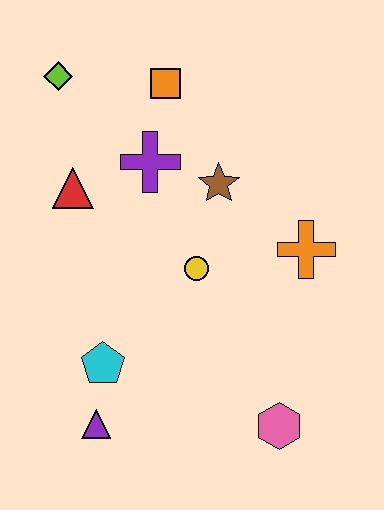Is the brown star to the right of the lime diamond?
Yes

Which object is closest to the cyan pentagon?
The purple triangle is closest to the cyan pentagon.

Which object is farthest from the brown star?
The purple triangle is farthest from the brown star.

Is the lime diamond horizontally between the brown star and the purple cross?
No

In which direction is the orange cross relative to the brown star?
The orange cross is to the right of the brown star.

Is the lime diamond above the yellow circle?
Yes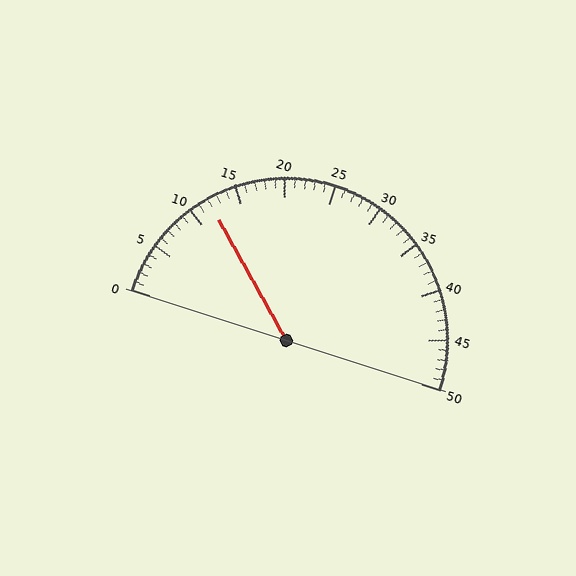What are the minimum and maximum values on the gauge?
The gauge ranges from 0 to 50.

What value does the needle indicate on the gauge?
The needle indicates approximately 12.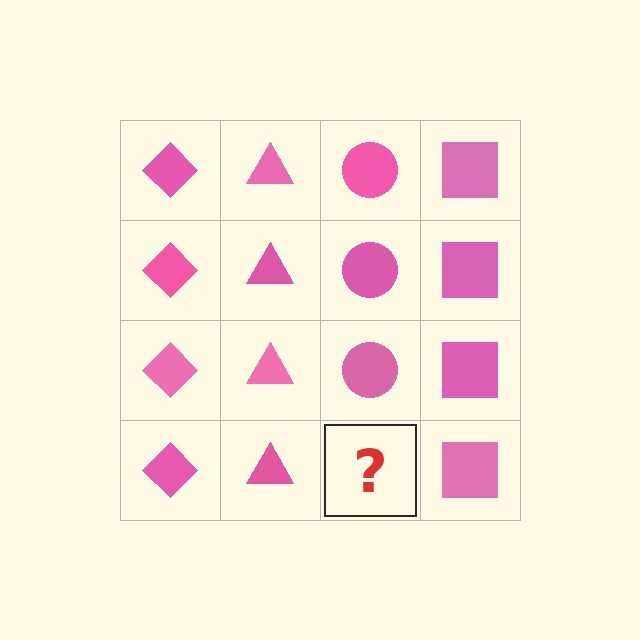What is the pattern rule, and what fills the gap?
The rule is that each column has a consistent shape. The gap should be filled with a pink circle.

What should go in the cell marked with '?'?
The missing cell should contain a pink circle.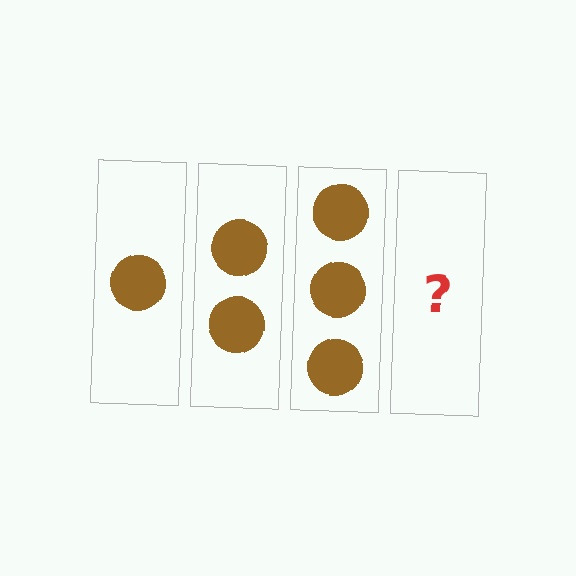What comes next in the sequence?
The next element should be 4 circles.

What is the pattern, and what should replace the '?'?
The pattern is that each step adds one more circle. The '?' should be 4 circles.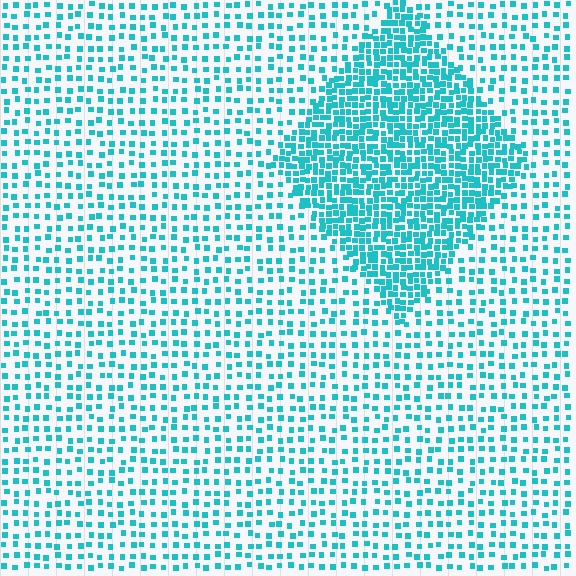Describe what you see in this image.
The image contains small cyan elements arranged at two different densities. A diamond-shaped region is visible where the elements are more densely packed than the surrounding area.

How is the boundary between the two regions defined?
The boundary is defined by a change in element density (approximately 2.4x ratio). All elements are the same color, size, and shape.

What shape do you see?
I see a diamond.